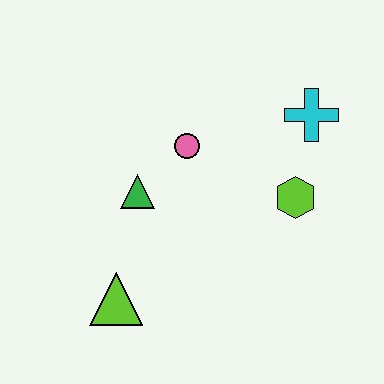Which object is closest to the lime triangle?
The green triangle is closest to the lime triangle.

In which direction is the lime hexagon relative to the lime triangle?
The lime hexagon is to the right of the lime triangle.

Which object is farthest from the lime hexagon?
The lime triangle is farthest from the lime hexagon.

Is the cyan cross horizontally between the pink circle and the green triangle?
No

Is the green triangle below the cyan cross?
Yes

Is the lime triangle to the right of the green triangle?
No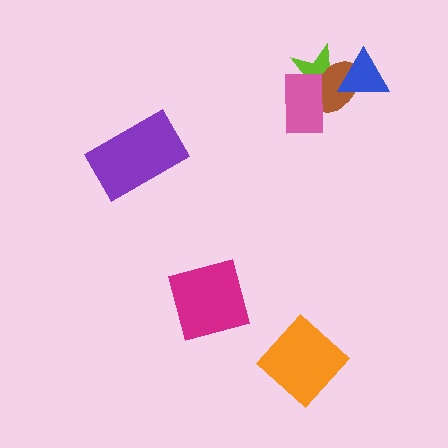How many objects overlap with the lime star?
3 objects overlap with the lime star.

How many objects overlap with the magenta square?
0 objects overlap with the magenta square.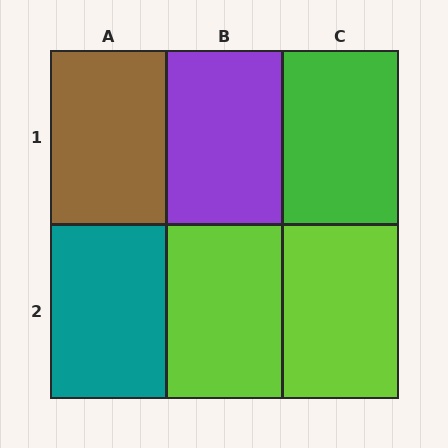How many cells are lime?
2 cells are lime.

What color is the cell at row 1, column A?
Brown.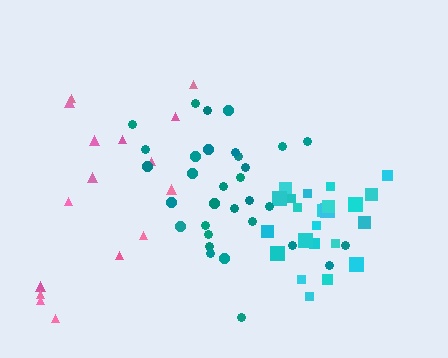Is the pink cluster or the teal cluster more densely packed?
Teal.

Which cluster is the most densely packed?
Cyan.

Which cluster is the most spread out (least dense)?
Pink.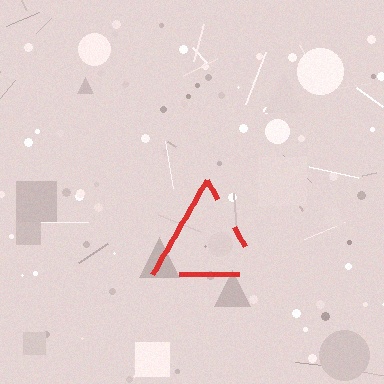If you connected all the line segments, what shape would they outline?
They would outline a triangle.